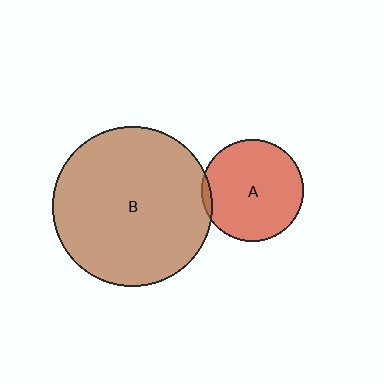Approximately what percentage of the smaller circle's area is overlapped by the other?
Approximately 5%.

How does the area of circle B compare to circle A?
Approximately 2.4 times.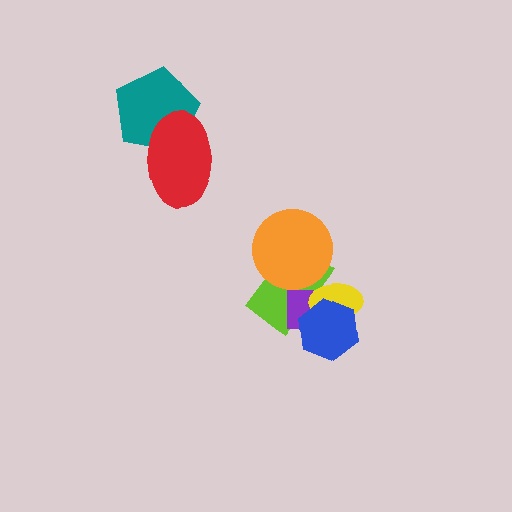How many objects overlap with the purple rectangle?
3 objects overlap with the purple rectangle.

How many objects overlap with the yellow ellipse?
3 objects overlap with the yellow ellipse.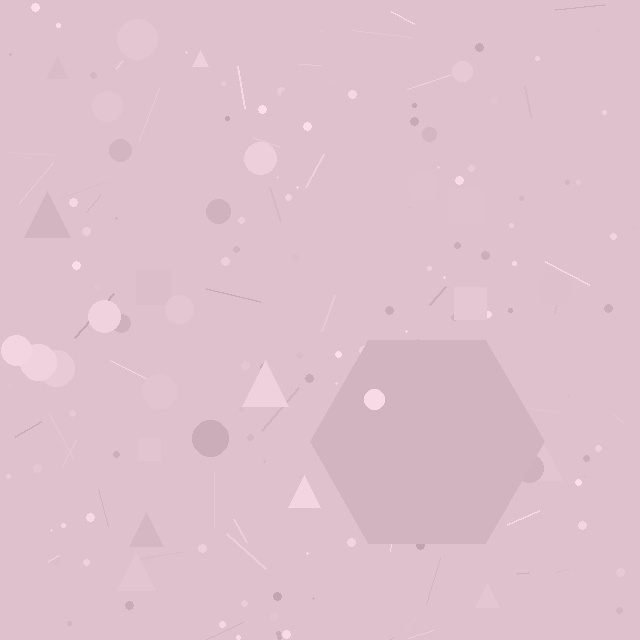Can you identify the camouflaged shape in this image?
The camouflaged shape is a hexagon.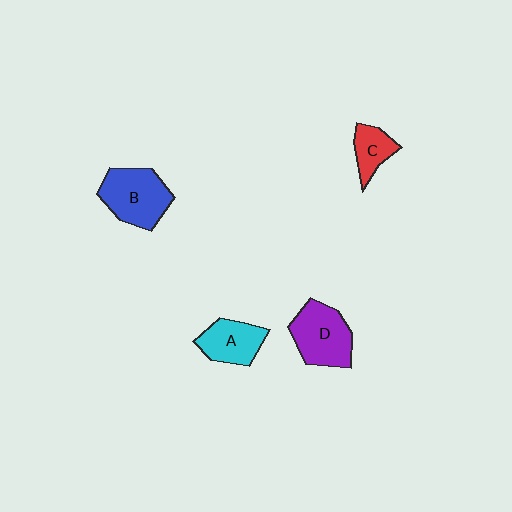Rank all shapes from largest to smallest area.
From largest to smallest: B (blue), D (purple), A (cyan), C (red).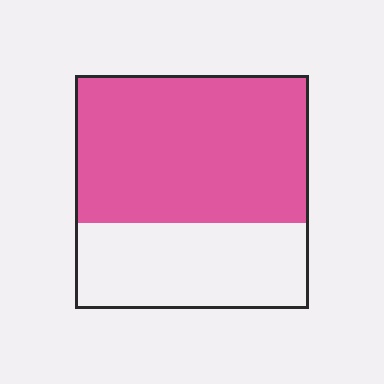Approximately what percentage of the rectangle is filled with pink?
Approximately 65%.